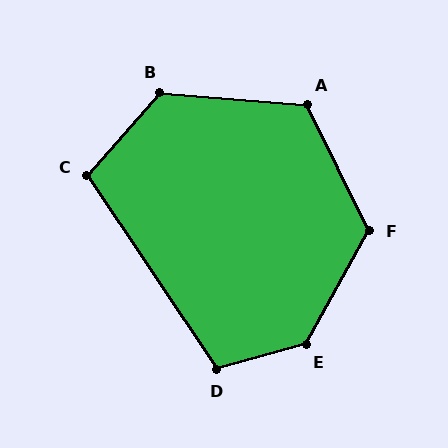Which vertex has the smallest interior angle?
C, at approximately 104 degrees.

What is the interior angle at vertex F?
Approximately 125 degrees (obtuse).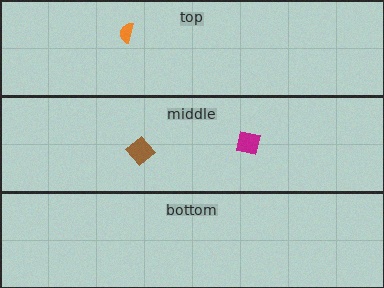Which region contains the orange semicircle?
The top region.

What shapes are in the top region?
The orange semicircle.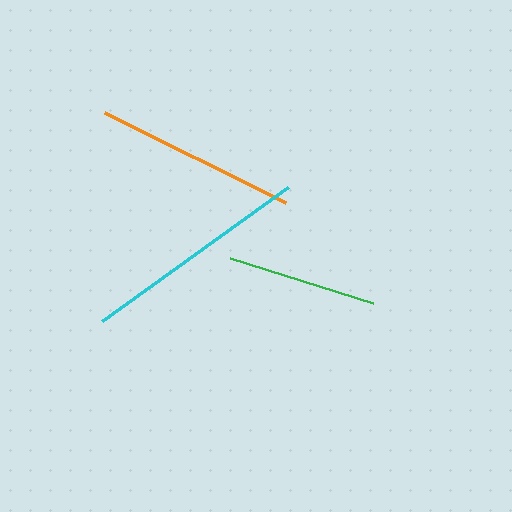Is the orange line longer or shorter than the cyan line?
The cyan line is longer than the orange line.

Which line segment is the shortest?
The green line is the shortest at approximately 150 pixels.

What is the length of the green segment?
The green segment is approximately 150 pixels long.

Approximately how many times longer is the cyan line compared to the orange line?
The cyan line is approximately 1.1 times the length of the orange line.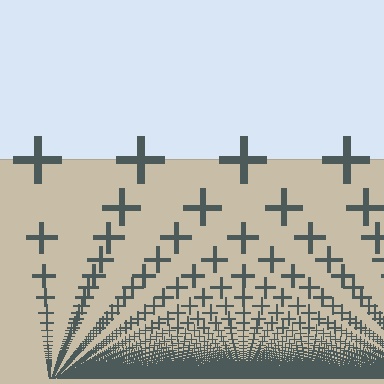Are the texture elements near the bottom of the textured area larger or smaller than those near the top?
Smaller. The gradient is inverted — elements near the bottom are smaller and denser.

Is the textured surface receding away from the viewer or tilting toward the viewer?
The surface appears to tilt toward the viewer. Texture elements get larger and sparser toward the top.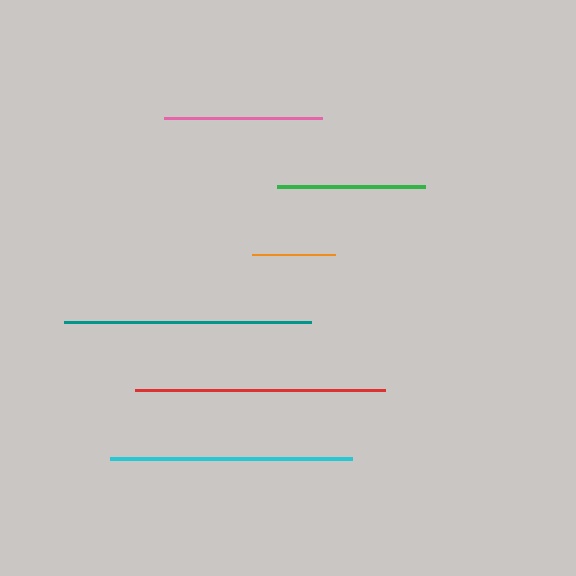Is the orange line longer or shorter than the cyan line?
The cyan line is longer than the orange line.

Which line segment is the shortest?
The orange line is the shortest at approximately 83 pixels.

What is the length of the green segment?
The green segment is approximately 148 pixels long.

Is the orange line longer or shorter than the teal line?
The teal line is longer than the orange line.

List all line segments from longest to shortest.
From longest to shortest: red, teal, cyan, pink, green, orange.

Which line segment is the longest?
The red line is the longest at approximately 249 pixels.